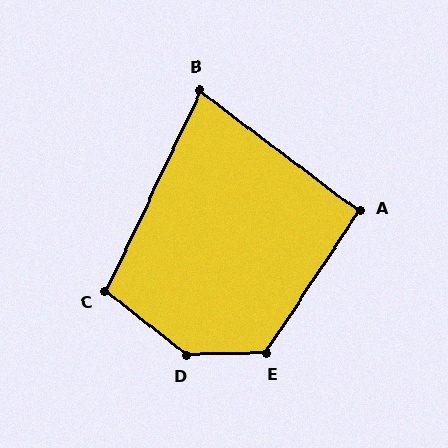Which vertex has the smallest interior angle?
B, at approximately 78 degrees.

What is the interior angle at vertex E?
Approximately 124 degrees (obtuse).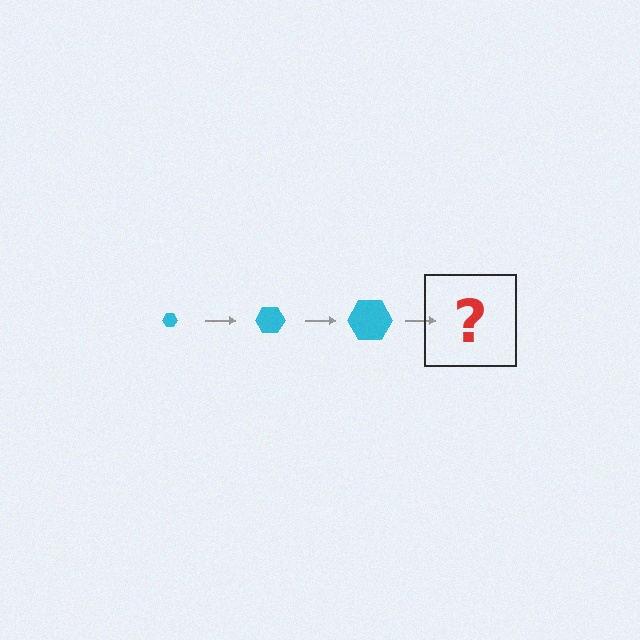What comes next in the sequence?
The next element should be a cyan hexagon, larger than the previous one.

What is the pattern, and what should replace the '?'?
The pattern is that the hexagon gets progressively larger each step. The '?' should be a cyan hexagon, larger than the previous one.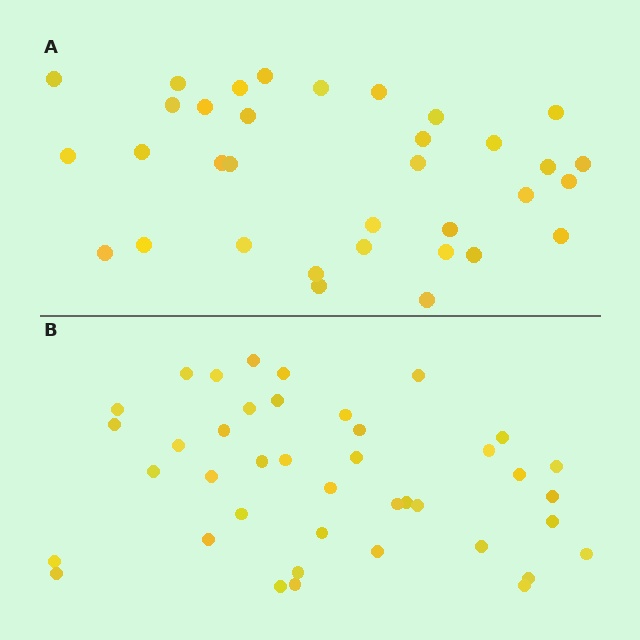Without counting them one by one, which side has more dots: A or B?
Region B (the bottom region) has more dots.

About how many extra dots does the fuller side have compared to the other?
Region B has roughly 8 or so more dots than region A.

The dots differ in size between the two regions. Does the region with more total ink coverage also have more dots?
No. Region A has more total ink coverage because its dots are larger, but region B actually contains more individual dots. Total area can be misleading — the number of items is what matters here.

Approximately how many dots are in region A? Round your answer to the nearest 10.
About 30 dots. (The exact count is 34, which rounds to 30.)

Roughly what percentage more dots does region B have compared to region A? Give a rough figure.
About 20% more.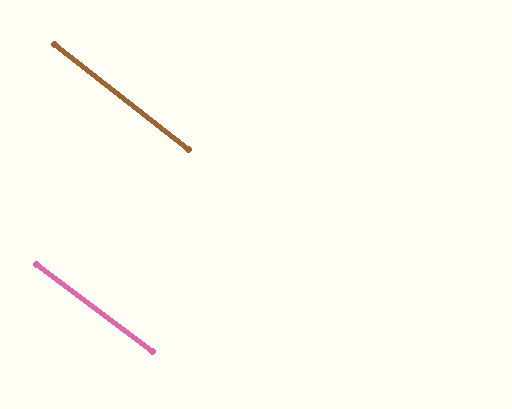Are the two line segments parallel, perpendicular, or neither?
Parallel — their directions differ by only 1.1°.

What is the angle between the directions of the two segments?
Approximately 1 degree.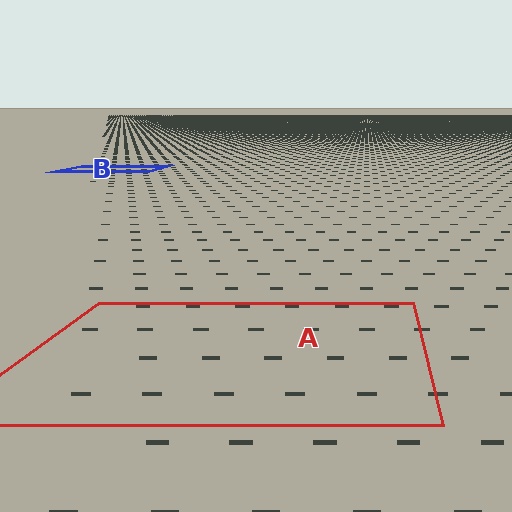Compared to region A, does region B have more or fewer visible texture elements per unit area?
Region B has more texture elements per unit area — they are packed more densely because it is farther away.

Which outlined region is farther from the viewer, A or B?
Region B is farther from the viewer — the texture elements inside it appear smaller and more densely packed.